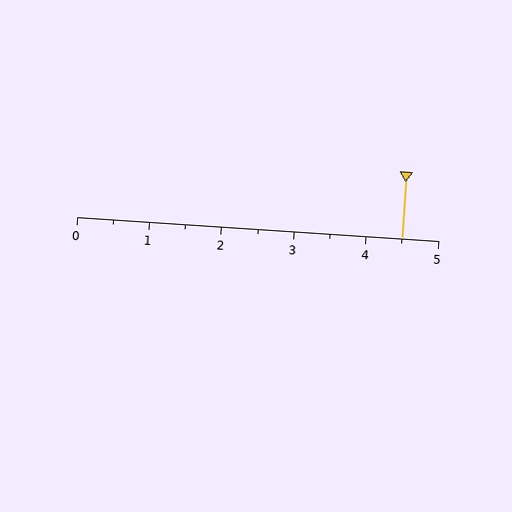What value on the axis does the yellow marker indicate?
The marker indicates approximately 4.5.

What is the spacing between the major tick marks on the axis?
The major ticks are spaced 1 apart.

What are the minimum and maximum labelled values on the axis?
The axis runs from 0 to 5.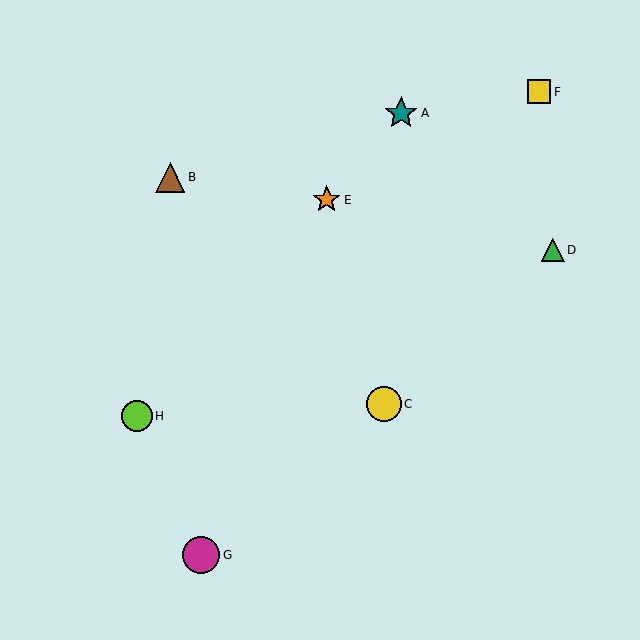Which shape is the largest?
The magenta circle (labeled G) is the largest.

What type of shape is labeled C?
Shape C is a yellow circle.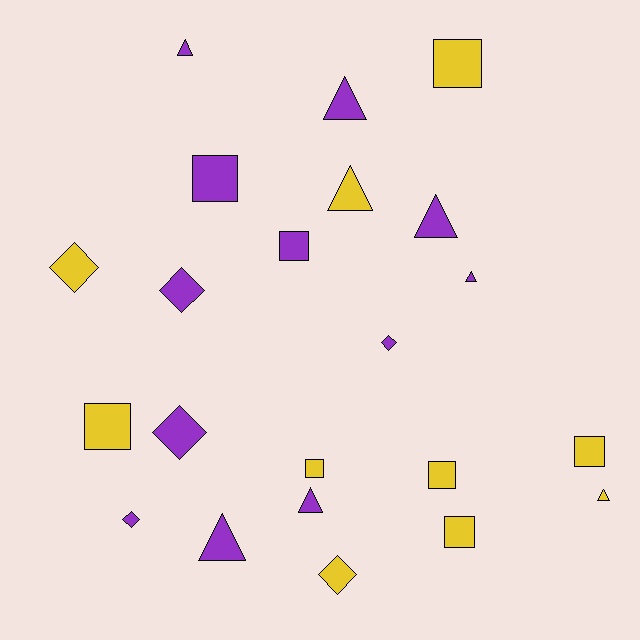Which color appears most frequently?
Purple, with 12 objects.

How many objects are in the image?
There are 22 objects.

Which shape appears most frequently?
Triangle, with 8 objects.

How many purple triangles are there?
There are 6 purple triangles.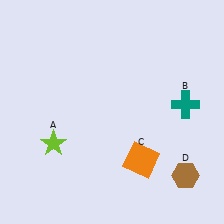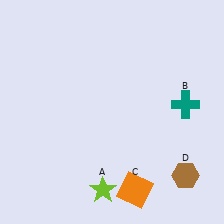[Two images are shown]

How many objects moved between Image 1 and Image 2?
2 objects moved between the two images.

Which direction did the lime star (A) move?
The lime star (A) moved right.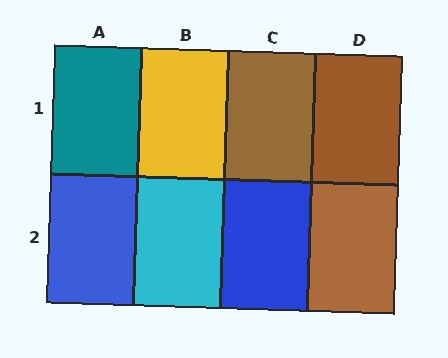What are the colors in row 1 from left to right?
Teal, yellow, brown, brown.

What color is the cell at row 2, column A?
Blue.